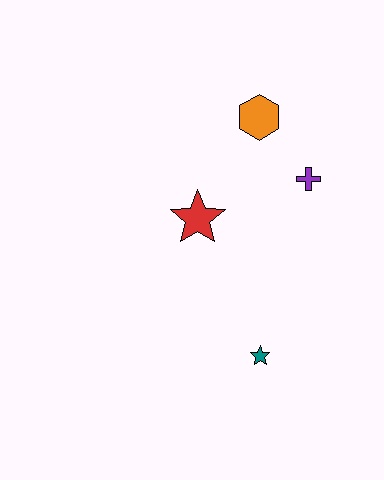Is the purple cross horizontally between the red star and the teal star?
No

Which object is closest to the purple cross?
The orange hexagon is closest to the purple cross.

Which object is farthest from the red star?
The teal star is farthest from the red star.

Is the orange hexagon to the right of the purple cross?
No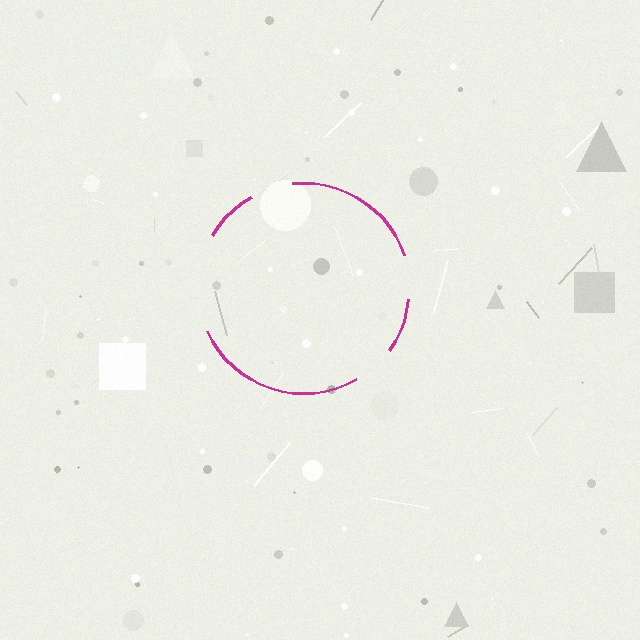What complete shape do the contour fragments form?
The contour fragments form a circle.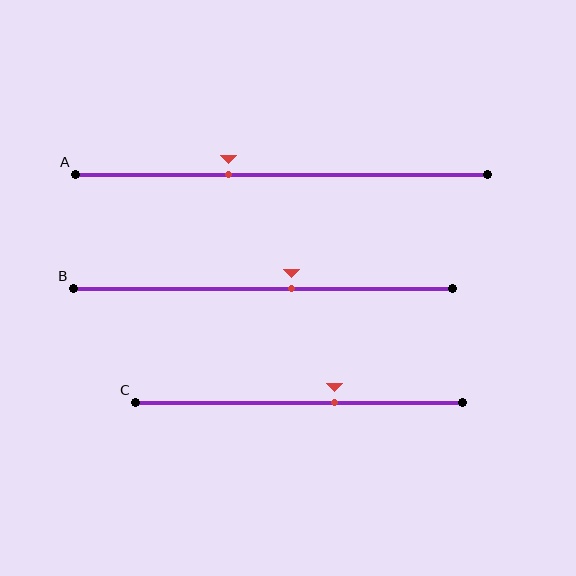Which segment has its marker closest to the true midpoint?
Segment B has its marker closest to the true midpoint.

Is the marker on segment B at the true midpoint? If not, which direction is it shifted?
No, the marker on segment B is shifted to the right by about 8% of the segment length.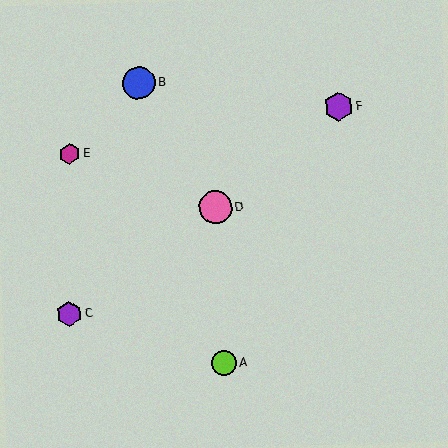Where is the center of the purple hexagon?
The center of the purple hexagon is at (69, 314).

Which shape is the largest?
The blue circle (labeled B) is the largest.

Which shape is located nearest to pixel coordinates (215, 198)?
The pink circle (labeled D) at (215, 207) is nearest to that location.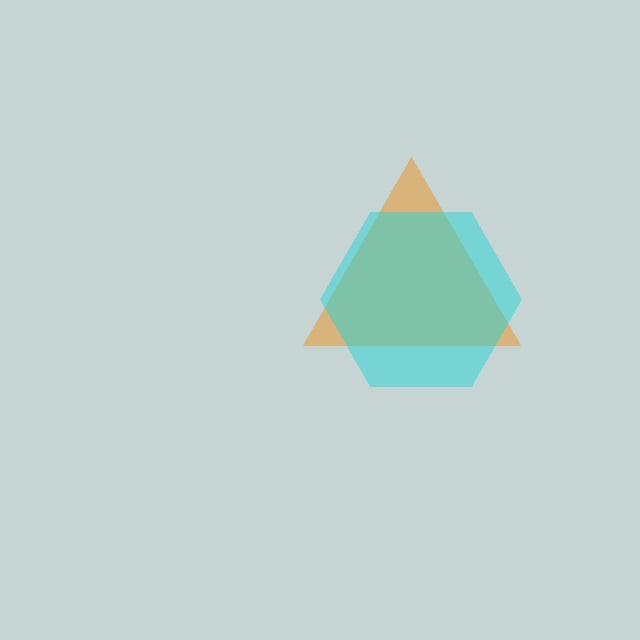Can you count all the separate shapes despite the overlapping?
Yes, there are 2 separate shapes.